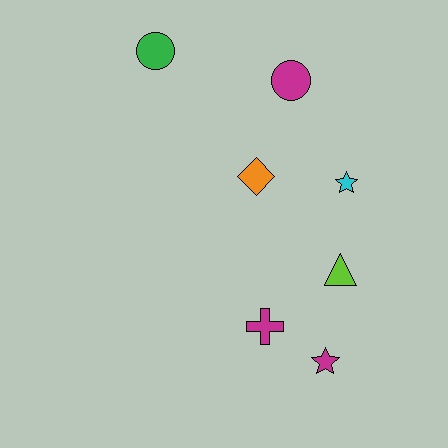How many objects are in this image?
There are 7 objects.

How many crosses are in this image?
There is 1 cross.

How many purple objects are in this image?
There are no purple objects.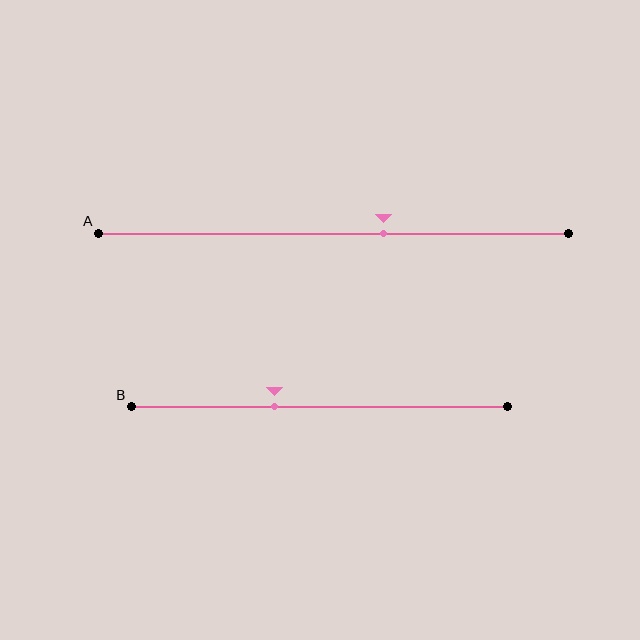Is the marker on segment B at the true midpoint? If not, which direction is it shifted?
No, the marker on segment B is shifted to the left by about 12% of the segment length.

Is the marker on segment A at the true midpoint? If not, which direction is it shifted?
No, the marker on segment A is shifted to the right by about 11% of the segment length.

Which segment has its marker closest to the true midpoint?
Segment A has its marker closest to the true midpoint.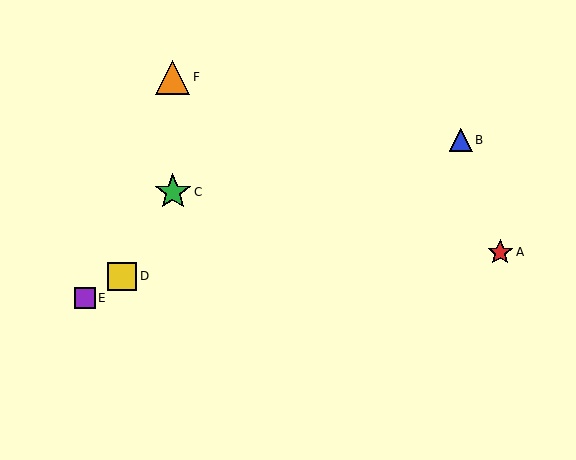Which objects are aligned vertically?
Objects C, F are aligned vertically.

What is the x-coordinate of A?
Object A is at x≈500.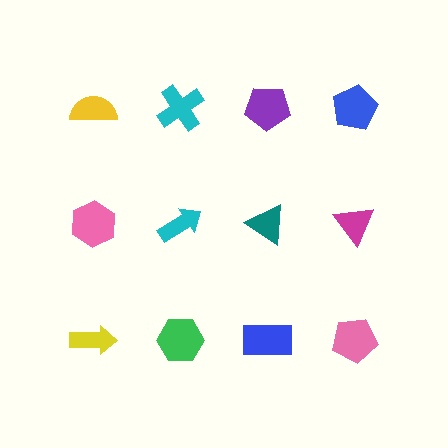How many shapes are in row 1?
4 shapes.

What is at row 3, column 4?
A pink pentagon.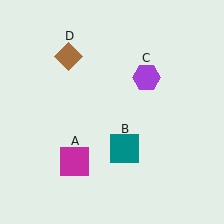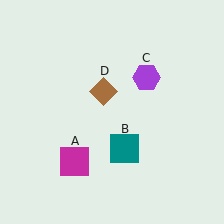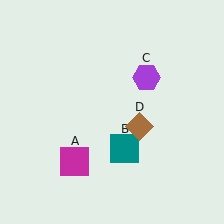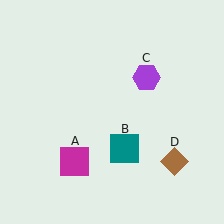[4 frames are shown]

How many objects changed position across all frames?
1 object changed position: brown diamond (object D).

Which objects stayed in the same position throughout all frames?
Magenta square (object A) and teal square (object B) and purple hexagon (object C) remained stationary.